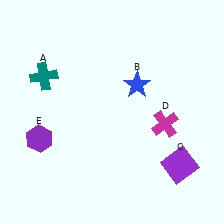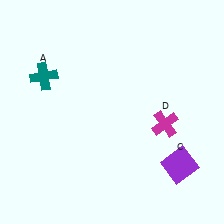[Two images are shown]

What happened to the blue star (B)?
The blue star (B) was removed in Image 2. It was in the top-right area of Image 1.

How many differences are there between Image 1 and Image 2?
There are 2 differences between the two images.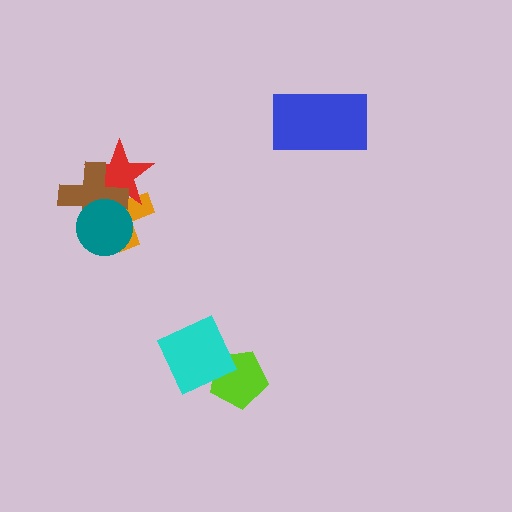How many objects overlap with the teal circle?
3 objects overlap with the teal circle.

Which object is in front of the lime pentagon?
The cyan diamond is in front of the lime pentagon.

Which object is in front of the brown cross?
The teal circle is in front of the brown cross.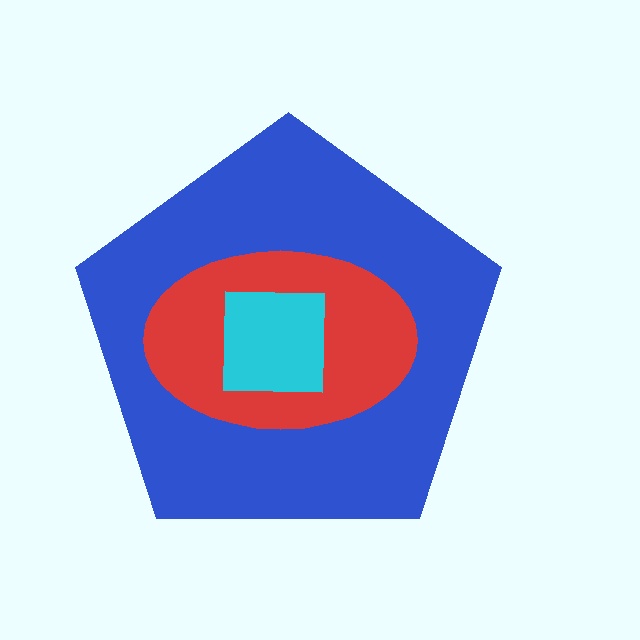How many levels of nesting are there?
3.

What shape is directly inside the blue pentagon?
The red ellipse.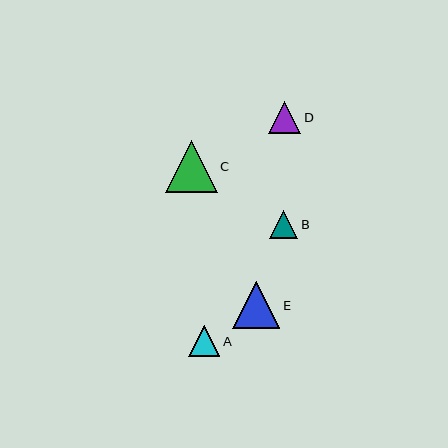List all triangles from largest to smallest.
From largest to smallest: C, E, D, A, B.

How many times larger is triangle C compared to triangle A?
Triangle C is approximately 1.7 times the size of triangle A.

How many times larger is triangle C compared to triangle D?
Triangle C is approximately 1.6 times the size of triangle D.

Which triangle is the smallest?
Triangle B is the smallest with a size of approximately 28 pixels.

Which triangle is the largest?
Triangle C is the largest with a size of approximately 52 pixels.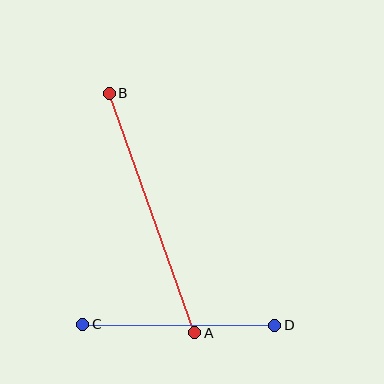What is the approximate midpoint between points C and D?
The midpoint is at approximately (179, 325) pixels.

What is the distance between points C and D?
The distance is approximately 192 pixels.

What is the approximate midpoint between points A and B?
The midpoint is at approximately (152, 213) pixels.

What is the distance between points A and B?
The distance is approximately 254 pixels.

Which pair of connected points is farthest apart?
Points A and B are farthest apart.